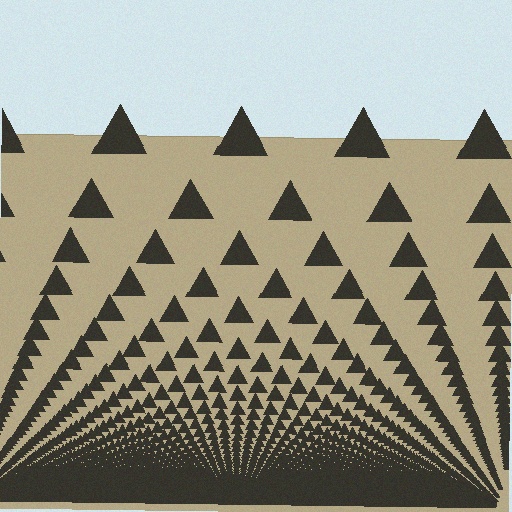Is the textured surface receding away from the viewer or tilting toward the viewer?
The surface appears to tilt toward the viewer. Texture elements get larger and sparser toward the top.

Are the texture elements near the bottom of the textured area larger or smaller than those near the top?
Smaller. The gradient is inverted — elements near the bottom are smaller and denser.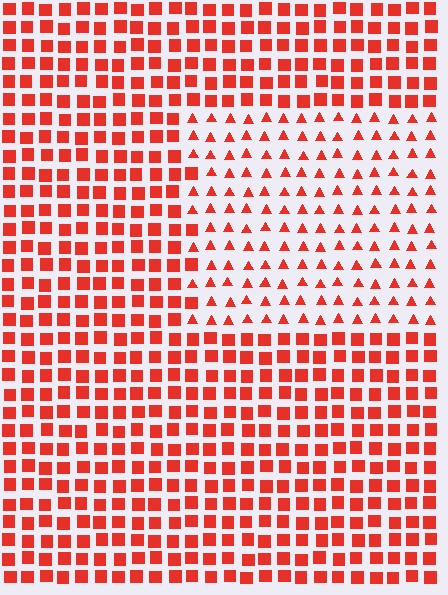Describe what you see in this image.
The image is filled with small red elements arranged in a uniform grid. A rectangle-shaped region contains triangles, while the surrounding area contains squares. The boundary is defined purely by the change in element shape.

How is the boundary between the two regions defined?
The boundary is defined by a change in element shape: triangles inside vs. squares outside. All elements share the same color and spacing.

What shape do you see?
I see a rectangle.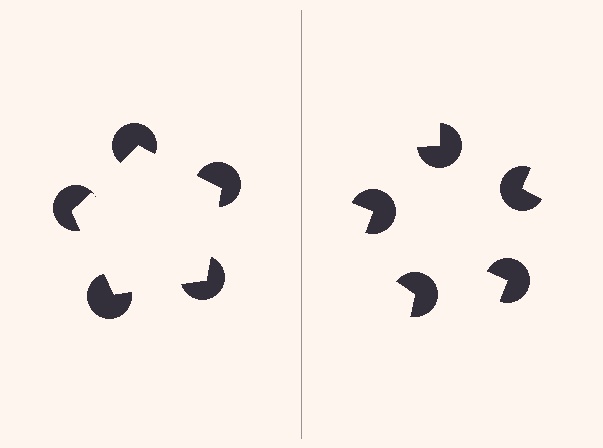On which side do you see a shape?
An illusory pentagon appears on the left side. On the right side the wedge cuts are rotated, so no coherent shape forms.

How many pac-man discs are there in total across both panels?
10 — 5 on each side.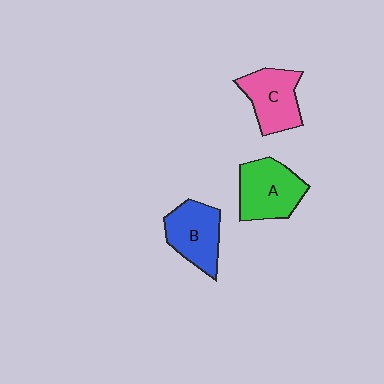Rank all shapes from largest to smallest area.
From largest to smallest: A (green), B (blue), C (pink).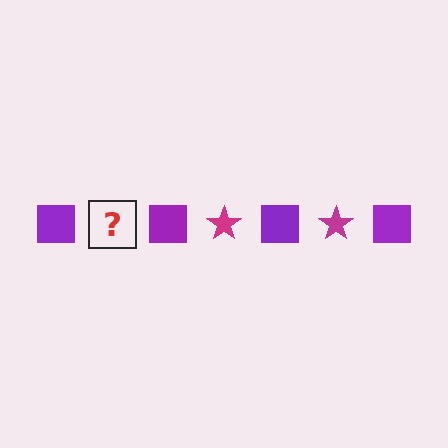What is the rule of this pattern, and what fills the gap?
The rule is that the pattern alternates between purple square and magenta star. The gap should be filled with a magenta star.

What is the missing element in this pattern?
The missing element is a magenta star.